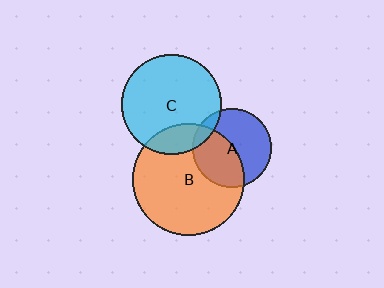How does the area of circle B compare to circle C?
Approximately 1.2 times.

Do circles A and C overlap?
Yes.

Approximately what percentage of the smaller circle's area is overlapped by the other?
Approximately 10%.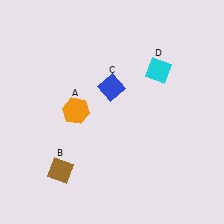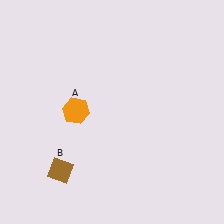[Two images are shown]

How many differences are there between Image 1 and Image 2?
There are 2 differences between the two images.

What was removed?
The blue diamond (C), the cyan diamond (D) were removed in Image 2.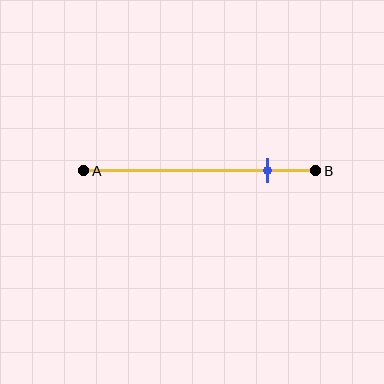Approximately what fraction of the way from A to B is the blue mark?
The blue mark is approximately 80% of the way from A to B.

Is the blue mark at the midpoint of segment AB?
No, the mark is at about 80% from A, not at the 50% midpoint.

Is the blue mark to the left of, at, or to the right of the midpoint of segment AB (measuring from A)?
The blue mark is to the right of the midpoint of segment AB.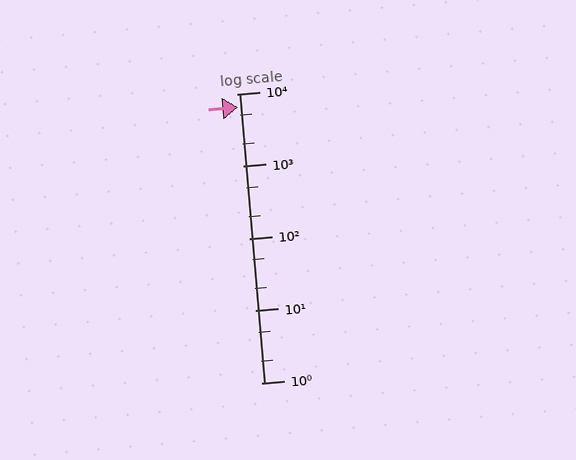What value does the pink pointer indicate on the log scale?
The pointer indicates approximately 6600.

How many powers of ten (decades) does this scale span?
The scale spans 4 decades, from 1 to 10000.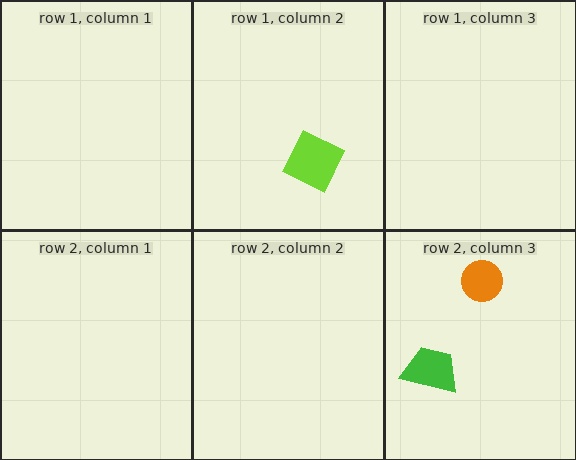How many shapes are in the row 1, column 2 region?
1.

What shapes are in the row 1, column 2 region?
The lime diamond.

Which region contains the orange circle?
The row 2, column 3 region.